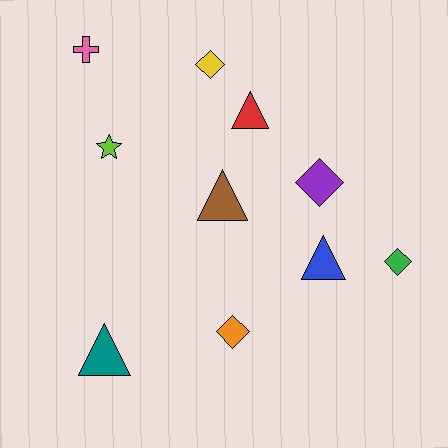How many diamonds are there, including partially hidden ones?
There are 4 diamonds.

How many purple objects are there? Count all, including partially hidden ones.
There is 1 purple object.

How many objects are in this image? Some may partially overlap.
There are 10 objects.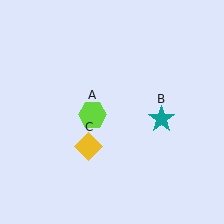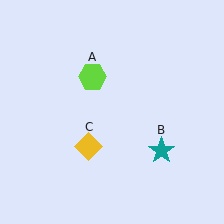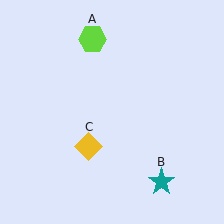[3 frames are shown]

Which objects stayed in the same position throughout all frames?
Yellow diamond (object C) remained stationary.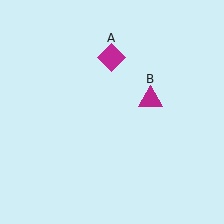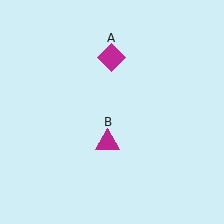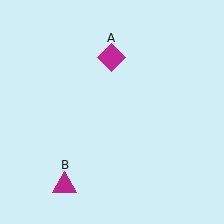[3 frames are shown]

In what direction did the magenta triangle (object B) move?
The magenta triangle (object B) moved down and to the left.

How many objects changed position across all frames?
1 object changed position: magenta triangle (object B).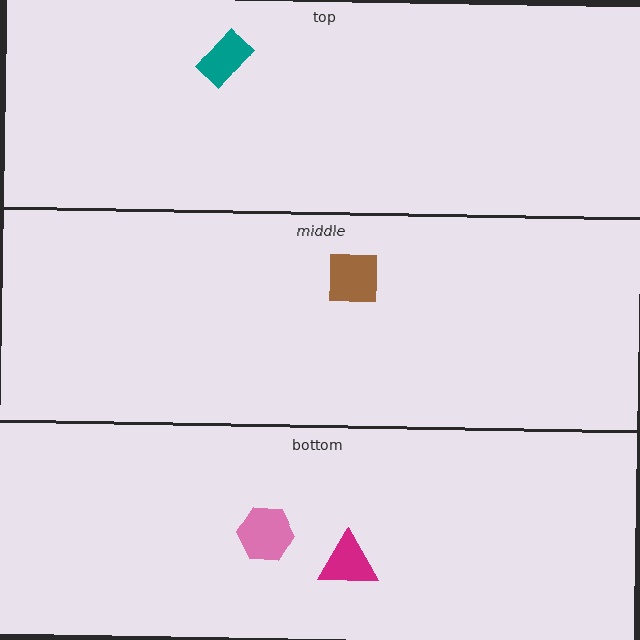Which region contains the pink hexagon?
The bottom region.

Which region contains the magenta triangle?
The bottom region.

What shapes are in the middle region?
The brown square.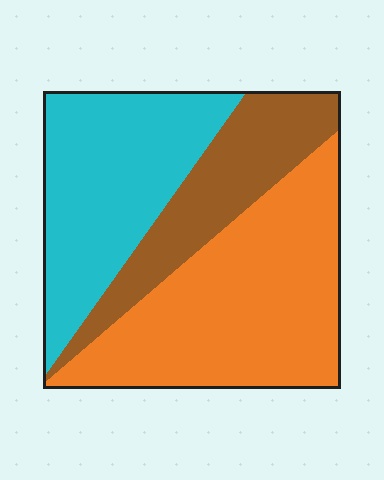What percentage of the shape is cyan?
Cyan covers around 35% of the shape.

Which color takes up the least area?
Brown, at roughly 20%.